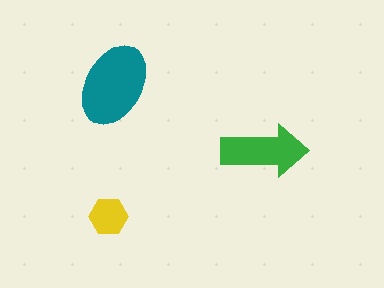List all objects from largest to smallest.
The teal ellipse, the green arrow, the yellow hexagon.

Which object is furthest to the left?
The yellow hexagon is leftmost.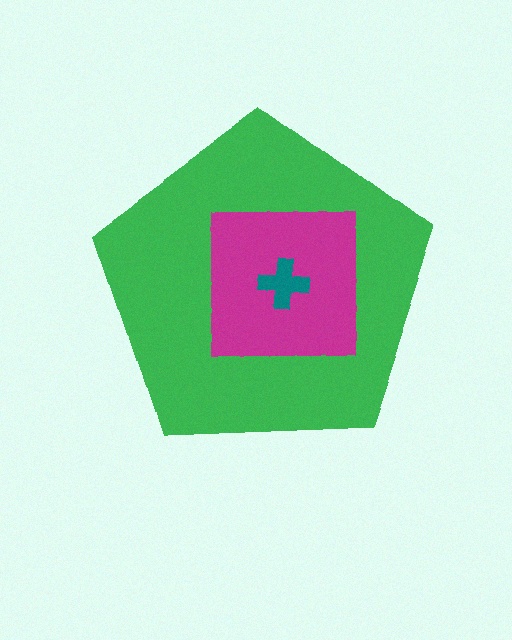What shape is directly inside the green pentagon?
The magenta square.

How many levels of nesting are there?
3.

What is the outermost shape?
The green pentagon.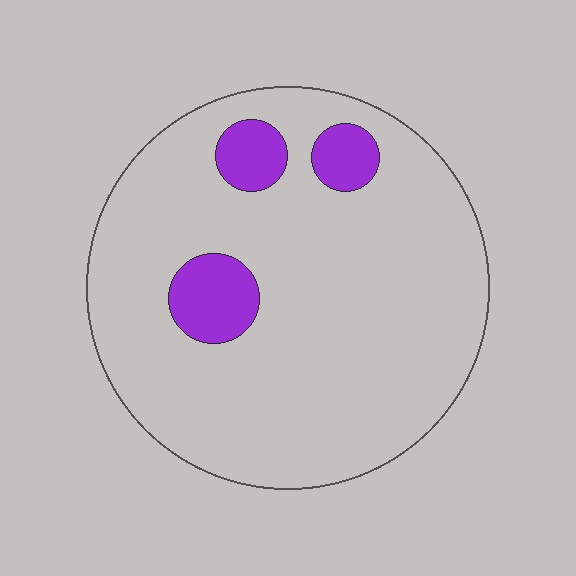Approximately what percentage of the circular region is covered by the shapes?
Approximately 10%.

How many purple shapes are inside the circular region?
3.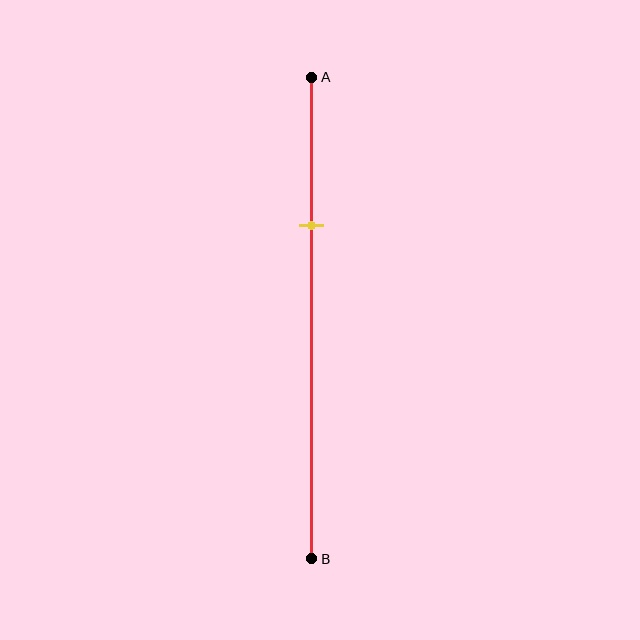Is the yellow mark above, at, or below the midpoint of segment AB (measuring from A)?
The yellow mark is above the midpoint of segment AB.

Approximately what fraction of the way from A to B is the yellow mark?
The yellow mark is approximately 30% of the way from A to B.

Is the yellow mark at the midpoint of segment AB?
No, the mark is at about 30% from A, not at the 50% midpoint.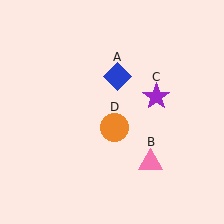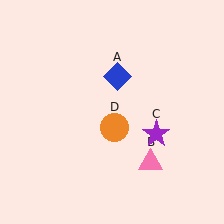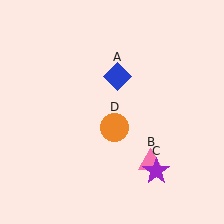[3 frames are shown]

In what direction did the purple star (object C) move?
The purple star (object C) moved down.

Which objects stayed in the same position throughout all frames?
Blue diamond (object A) and pink triangle (object B) and orange circle (object D) remained stationary.